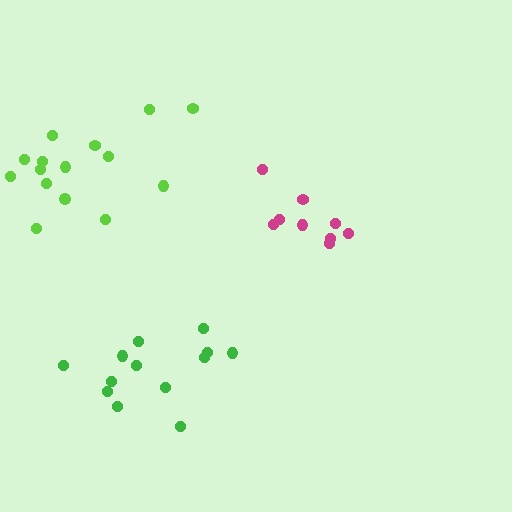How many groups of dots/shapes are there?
There are 3 groups.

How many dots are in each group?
Group 1: 13 dots, Group 2: 15 dots, Group 3: 9 dots (37 total).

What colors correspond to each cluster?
The clusters are colored: green, lime, magenta.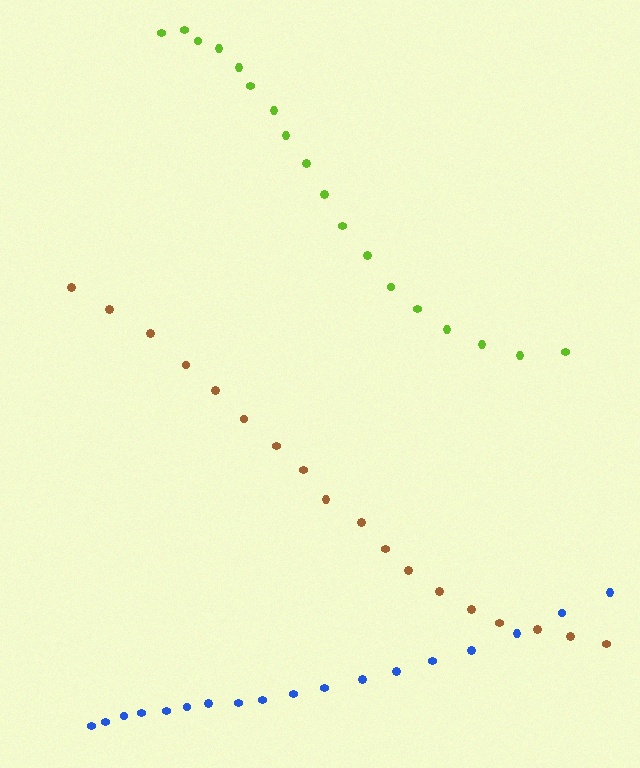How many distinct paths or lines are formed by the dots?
There are 3 distinct paths.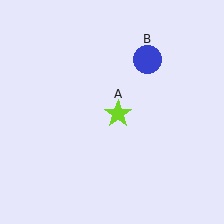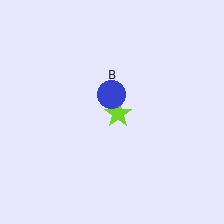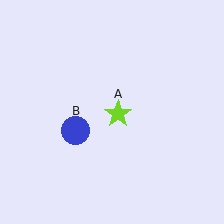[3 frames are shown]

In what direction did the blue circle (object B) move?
The blue circle (object B) moved down and to the left.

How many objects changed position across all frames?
1 object changed position: blue circle (object B).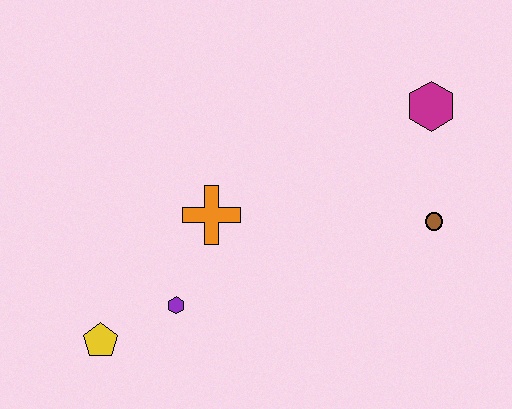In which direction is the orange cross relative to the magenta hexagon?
The orange cross is to the left of the magenta hexagon.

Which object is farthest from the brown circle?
The yellow pentagon is farthest from the brown circle.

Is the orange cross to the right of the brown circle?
No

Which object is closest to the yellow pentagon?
The purple hexagon is closest to the yellow pentagon.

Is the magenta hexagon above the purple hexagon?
Yes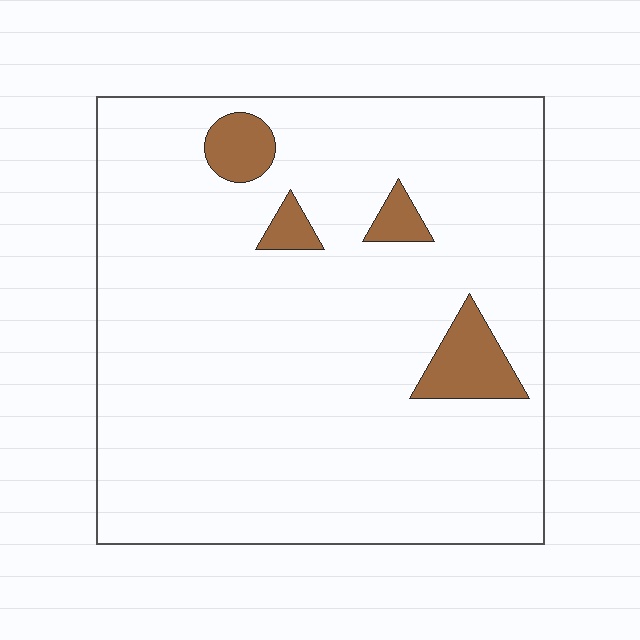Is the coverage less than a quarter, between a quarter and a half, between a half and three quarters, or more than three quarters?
Less than a quarter.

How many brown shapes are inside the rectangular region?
4.